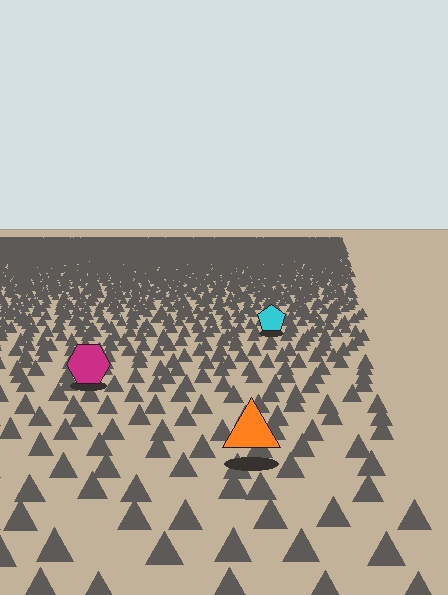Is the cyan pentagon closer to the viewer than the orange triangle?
No. The orange triangle is closer — you can tell from the texture gradient: the ground texture is coarser near it.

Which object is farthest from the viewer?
The cyan pentagon is farthest from the viewer. It appears smaller and the ground texture around it is denser.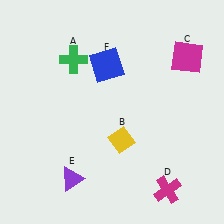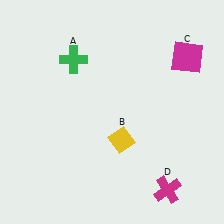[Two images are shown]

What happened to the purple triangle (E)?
The purple triangle (E) was removed in Image 2. It was in the bottom-left area of Image 1.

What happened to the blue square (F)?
The blue square (F) was removed in Image 2. It was in the top-left area of Image 1.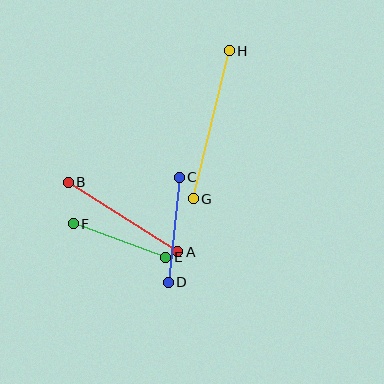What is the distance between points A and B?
The distance is approximately 130 pixels.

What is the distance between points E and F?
The distance is approximately 98 pixels.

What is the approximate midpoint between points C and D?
The midpoint is at approximately (174, 230) pixels.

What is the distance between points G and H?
The distance is approximately 152 pixels.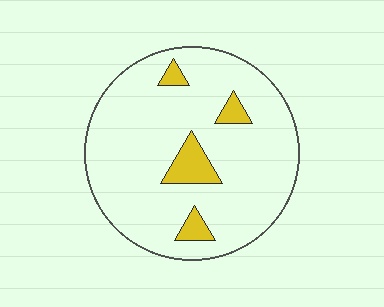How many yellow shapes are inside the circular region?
4.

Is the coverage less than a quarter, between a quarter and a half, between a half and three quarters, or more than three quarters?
Less than a quarter.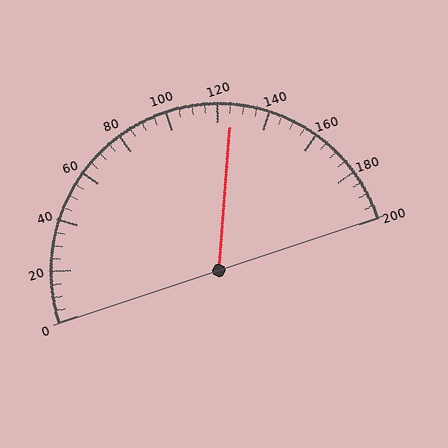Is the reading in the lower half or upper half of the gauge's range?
The reading is in the upper half of the range (0 to 200).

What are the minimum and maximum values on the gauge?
The gauge ranges from 0 to 200.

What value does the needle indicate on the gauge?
The needle indicates approximately 125.